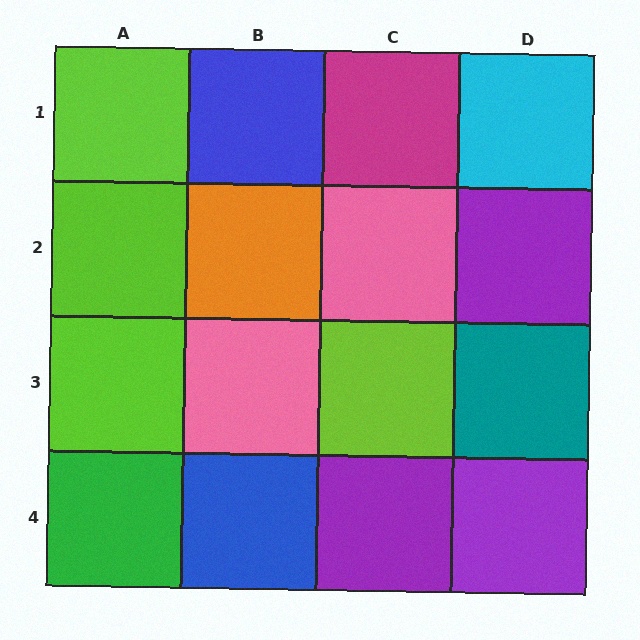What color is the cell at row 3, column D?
Teal.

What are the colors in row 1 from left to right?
Lime, blue, magenta, cyan.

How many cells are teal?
1 cell is teal.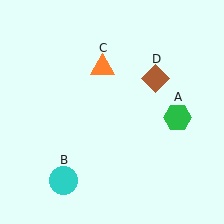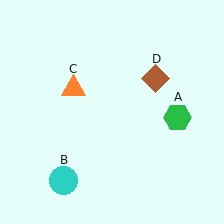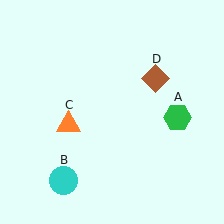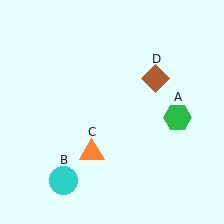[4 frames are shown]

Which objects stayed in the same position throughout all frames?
Green hexagon (object A) and cyan circle (object B) and brown diamond (object D) remained stationary.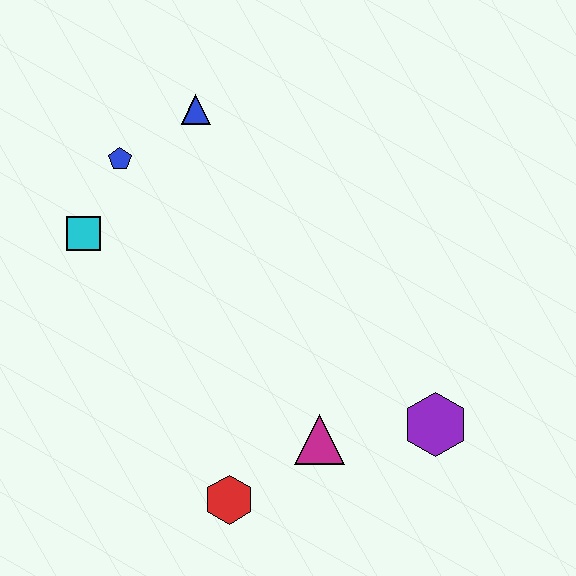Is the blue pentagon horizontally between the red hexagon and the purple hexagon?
No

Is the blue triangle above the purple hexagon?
Yes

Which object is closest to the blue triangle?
The blue pentagon is closest to the blue triangle.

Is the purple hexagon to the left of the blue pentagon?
No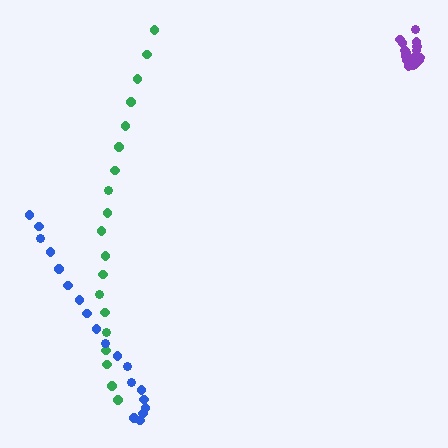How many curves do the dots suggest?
There are 3 distinct paths.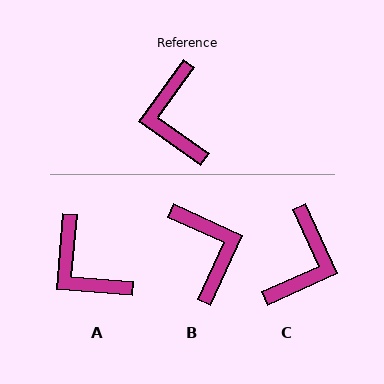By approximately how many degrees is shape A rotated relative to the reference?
Approximately 31 degrees counter-clockwise.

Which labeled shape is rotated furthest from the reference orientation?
B, about 169 degrees away.